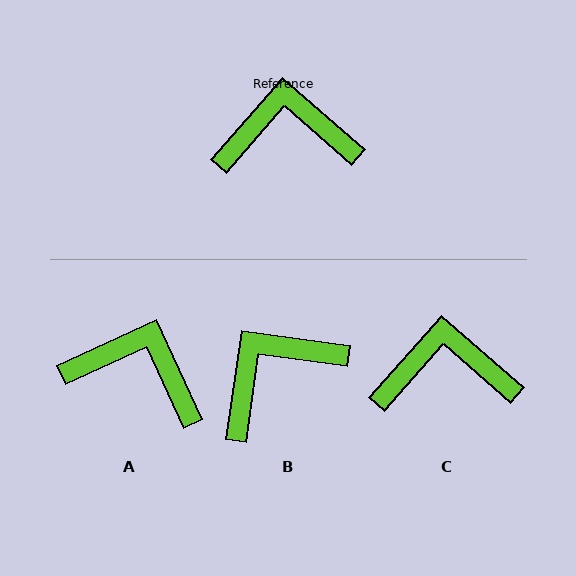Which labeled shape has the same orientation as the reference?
C.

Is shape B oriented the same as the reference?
No, it is off by about 33 degrees.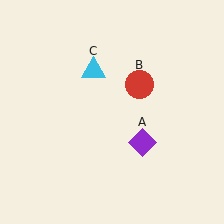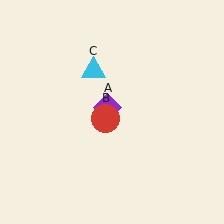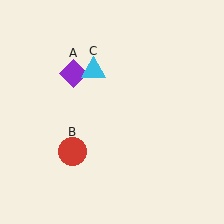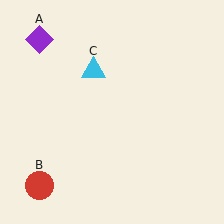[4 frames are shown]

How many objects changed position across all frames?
2 objects changed position: purple diamond (object A), red circle (object B).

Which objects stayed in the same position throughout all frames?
Cyan triangle (object C) remained stationary.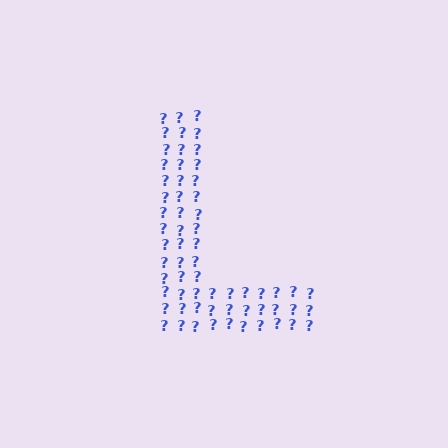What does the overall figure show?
The overall figure shows the letter L.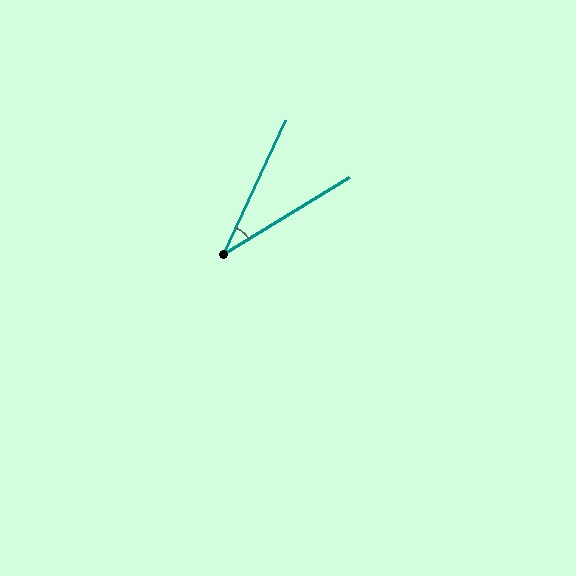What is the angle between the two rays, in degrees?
Approximately 34 degrees.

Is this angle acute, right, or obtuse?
It is acute.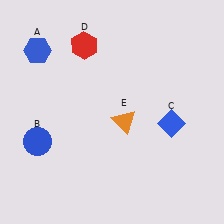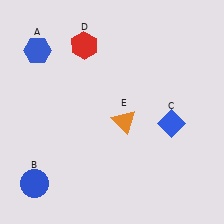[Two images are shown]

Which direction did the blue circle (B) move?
The blue circle (B) moved down.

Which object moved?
The blue circle (B) moved down.